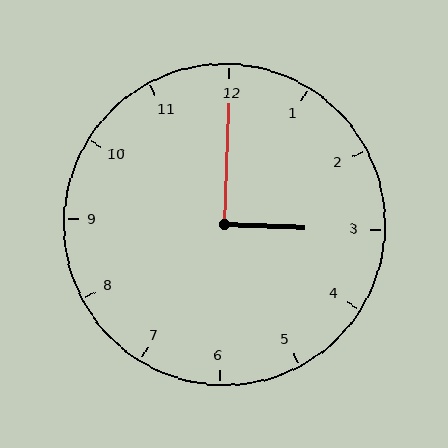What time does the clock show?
3:00.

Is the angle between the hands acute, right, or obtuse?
It is right.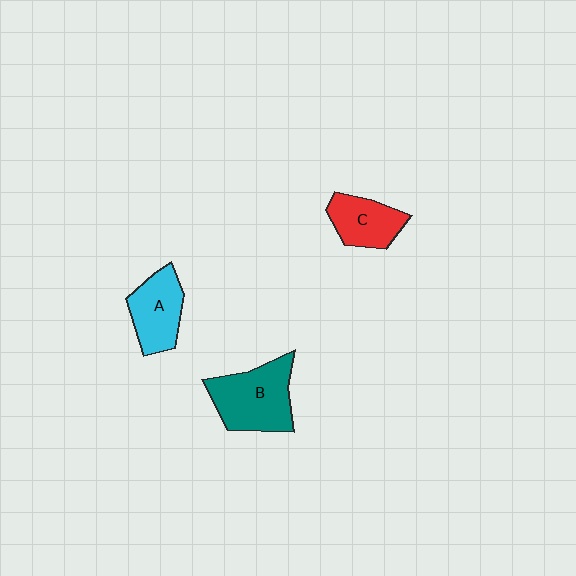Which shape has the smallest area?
Shape C (red).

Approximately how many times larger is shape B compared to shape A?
Approximately 1.4 times.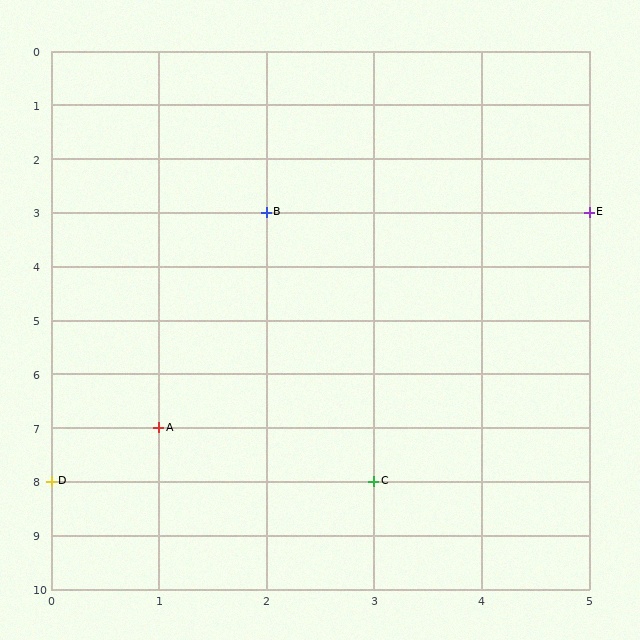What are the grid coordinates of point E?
Point E is at grid coordinates (5, 3).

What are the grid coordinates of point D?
Point D is at grid coordinates (0, 8).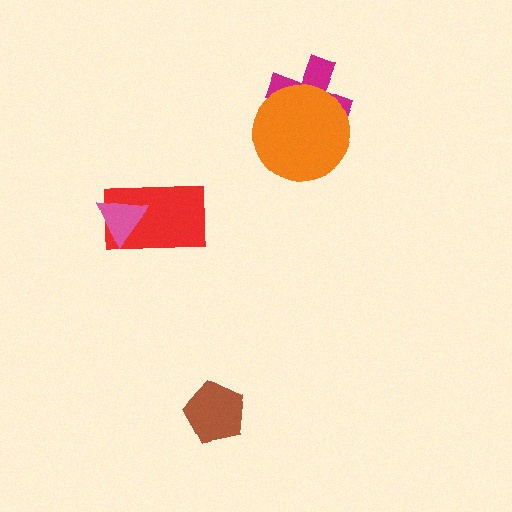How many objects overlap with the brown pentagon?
0 objects overlap with the brown pentagon.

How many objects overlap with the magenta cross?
1 object overlaps with the magenta cross.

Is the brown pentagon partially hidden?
No, no other shape covers it.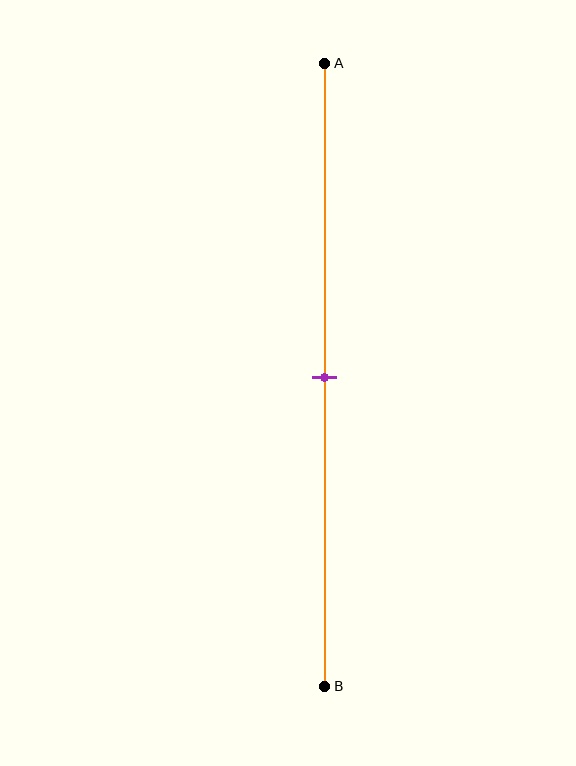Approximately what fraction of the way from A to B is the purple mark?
The purple mark is approximately 50% of the way from A to B.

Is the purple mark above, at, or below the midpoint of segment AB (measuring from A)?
The purple mark is approximately at the midpoint of segment AB.